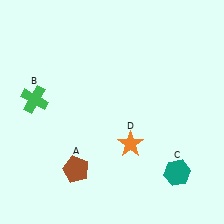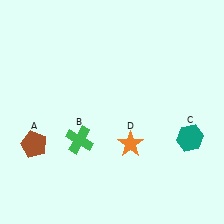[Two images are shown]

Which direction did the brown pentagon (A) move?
The brown pentagon (A) moved left.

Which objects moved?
The objects that moved are: the brown pentagon (A), the green cross (B), the teal hexagon (C).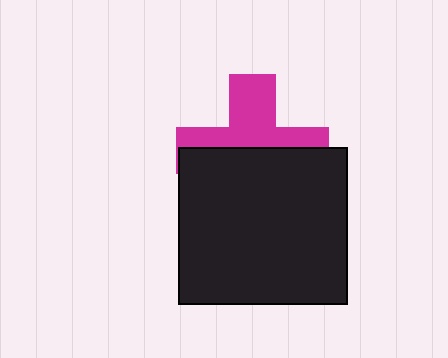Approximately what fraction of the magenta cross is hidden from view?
Roughly 53% of the magenta cross is hidden behind the black rectangle.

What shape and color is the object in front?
The object in front is a black rectangle.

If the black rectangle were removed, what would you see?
You would see the complete magenta cross.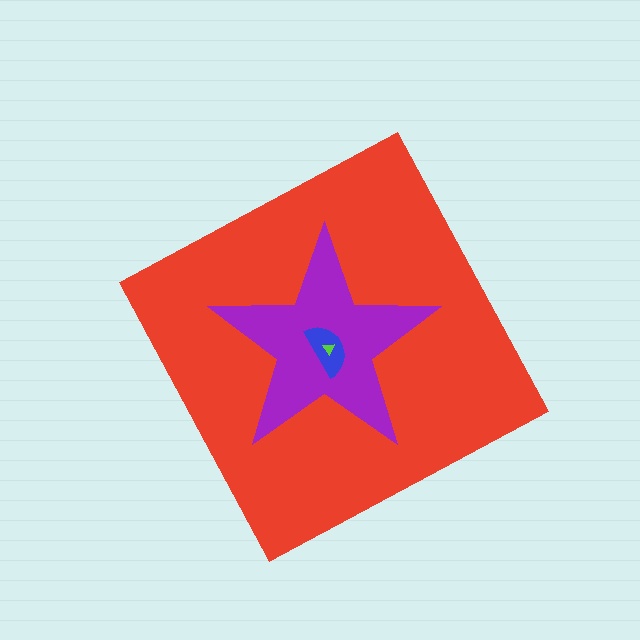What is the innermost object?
The lime triangle.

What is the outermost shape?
The red diamond.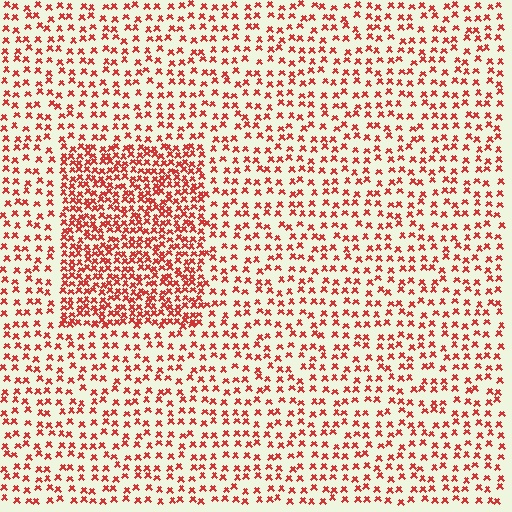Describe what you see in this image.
The image contains small red elements arranged at two different densities. A rectangle-shaped region is visible where the elements are more densely packed than the surrounding area.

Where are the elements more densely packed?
The elements are more densely packed inside the rectangle boundary.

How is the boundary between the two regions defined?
The boundary is defined by a change in element density (approximately 2.1x ratio). All elements are the same color, size, and shape.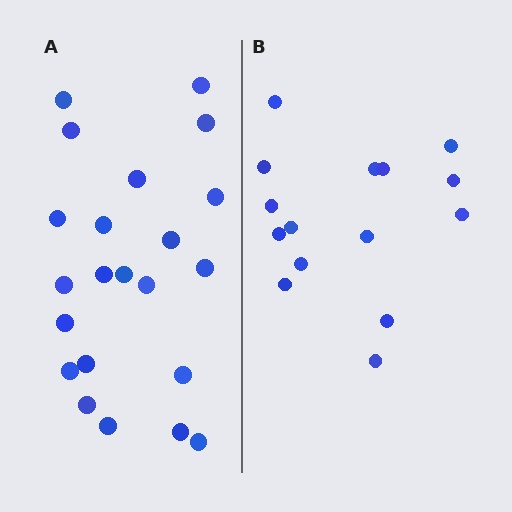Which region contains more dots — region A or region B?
Region A (the left region) has more dots.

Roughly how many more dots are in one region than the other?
Region A has roughly 8 or so more dots than region B.